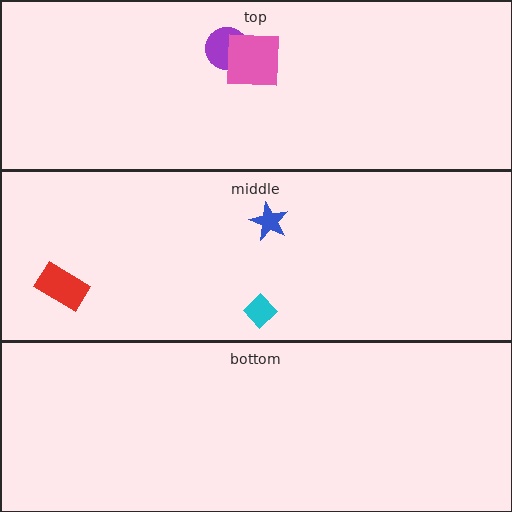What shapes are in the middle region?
The blue star, the cyan diamond, the red rectangle.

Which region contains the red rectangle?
The middle region.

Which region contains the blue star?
The middle region.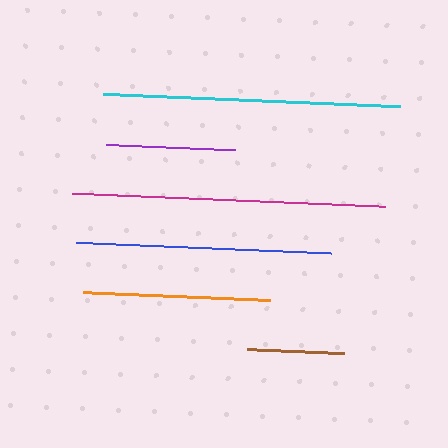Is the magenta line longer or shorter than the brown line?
The magenta line is longer than the brown line.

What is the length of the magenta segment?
The magenta segment is approximately 313 pixels long.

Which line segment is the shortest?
The brown line is the shortest at approximately 97 pixels.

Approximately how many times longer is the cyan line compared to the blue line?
The cyan line is approximately 1.2 times the length of the blue line.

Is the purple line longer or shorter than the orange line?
The orange line is longer than the purple line.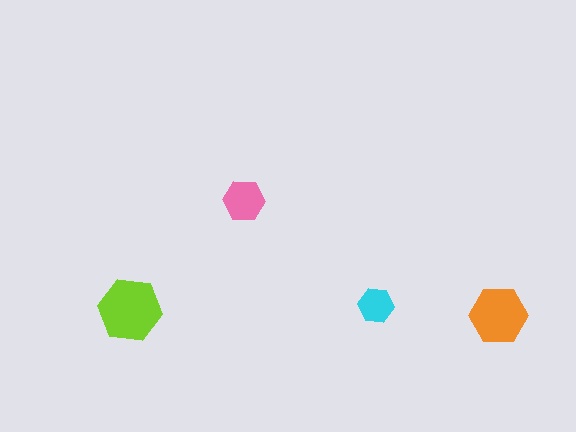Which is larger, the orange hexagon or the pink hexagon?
The orange one.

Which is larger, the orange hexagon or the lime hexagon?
The lime one.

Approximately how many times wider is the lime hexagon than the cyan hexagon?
About 2 times wider.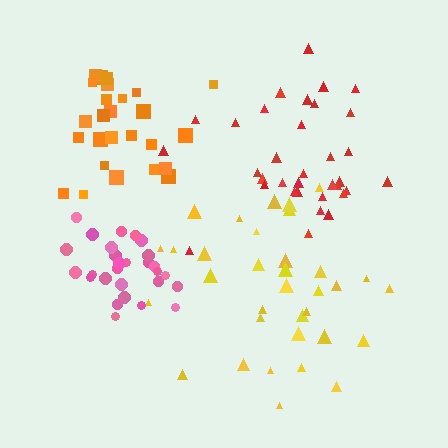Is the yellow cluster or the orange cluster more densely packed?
Orange.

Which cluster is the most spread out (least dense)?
Yellow.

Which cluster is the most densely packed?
Pink.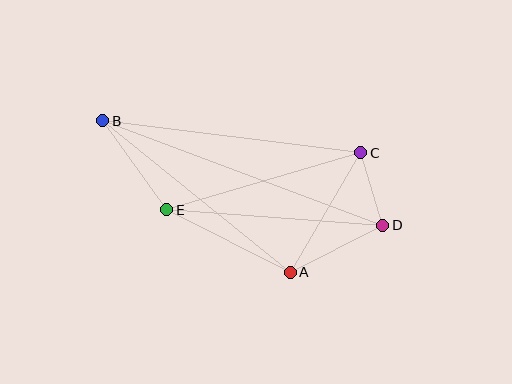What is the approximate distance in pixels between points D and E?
The distance between D and E is approximately 217 pixels.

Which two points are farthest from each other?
Points B and D are farthest from each other.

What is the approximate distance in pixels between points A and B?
The distance between A and B is approximately 241 pixels.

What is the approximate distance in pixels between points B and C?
The distance between B and C is approximately 260 pixels.